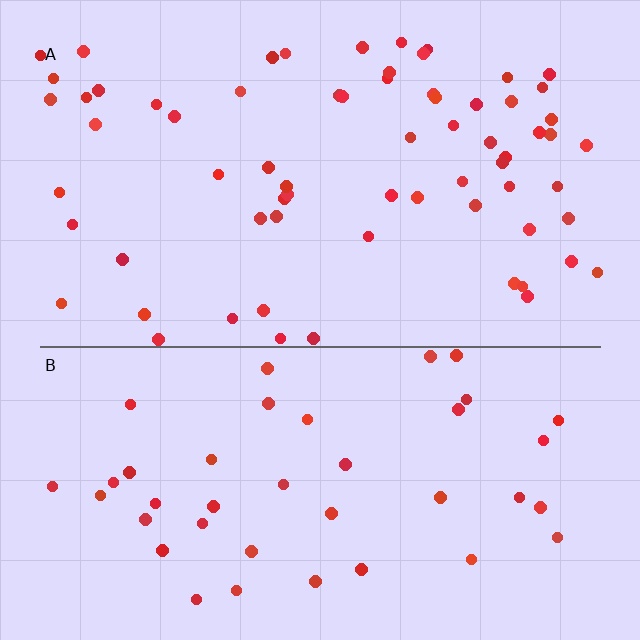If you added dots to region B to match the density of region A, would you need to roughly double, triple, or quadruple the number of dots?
Approximately double.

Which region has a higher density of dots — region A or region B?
A (the top).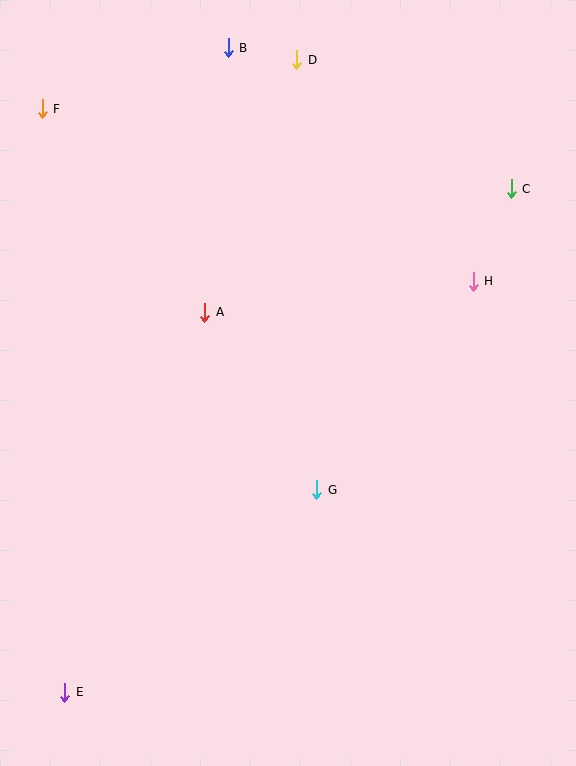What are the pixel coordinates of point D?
Point D is at (297, 60).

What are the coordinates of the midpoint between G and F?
The midpoint between G and F is at (179, 299).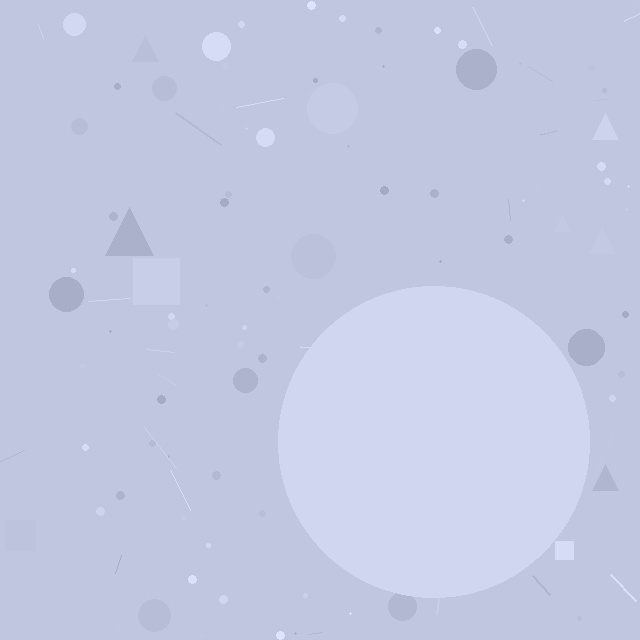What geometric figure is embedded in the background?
A circle is embedded in the background.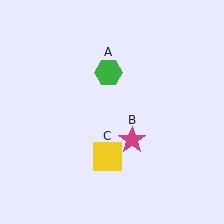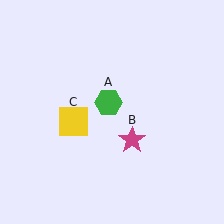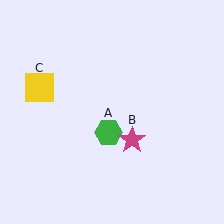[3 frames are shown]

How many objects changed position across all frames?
2 objects changed position: green hexagon (object A), yellow square (object C).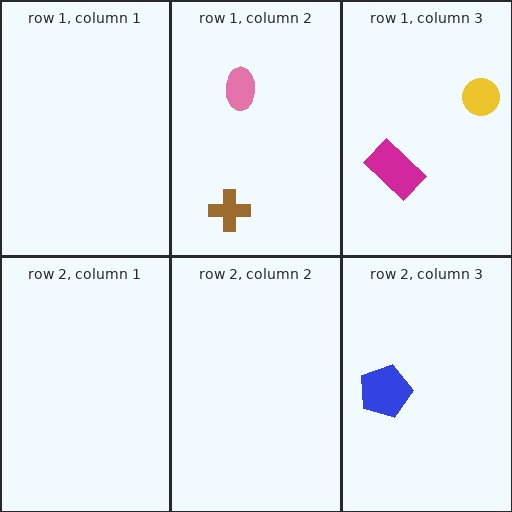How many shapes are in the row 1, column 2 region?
2.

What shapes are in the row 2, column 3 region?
The blue pentagon.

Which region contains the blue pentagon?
The row 2, column 3 region.